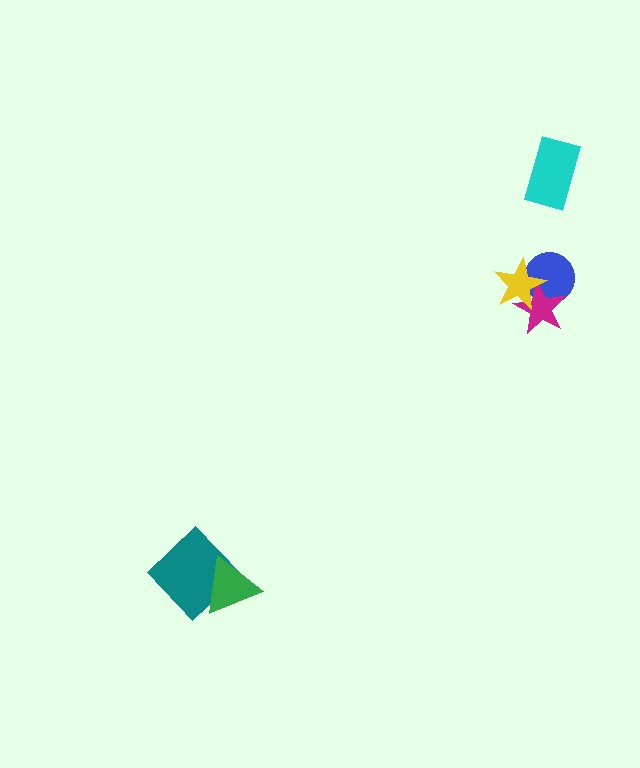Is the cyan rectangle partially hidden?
No, no other shape covers it.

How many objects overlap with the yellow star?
2 objects overlap with the yellow star.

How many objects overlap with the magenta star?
2 objects overlap with the magenta star.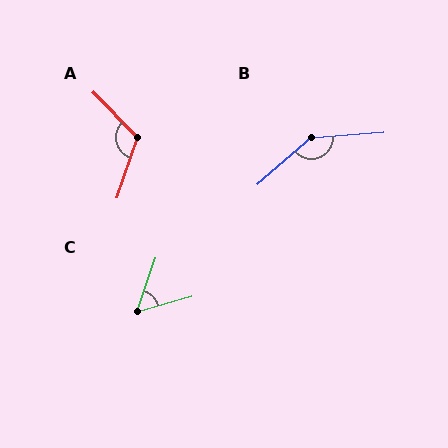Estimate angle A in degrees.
Approximately 116 degrees.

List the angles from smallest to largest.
C (55°), A (116°), B (143°).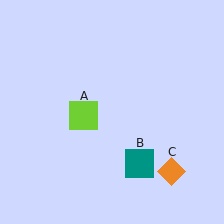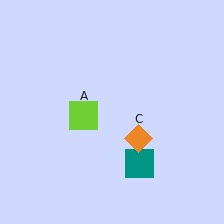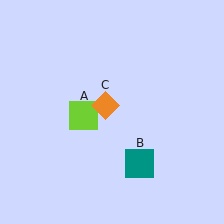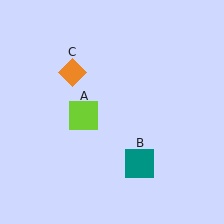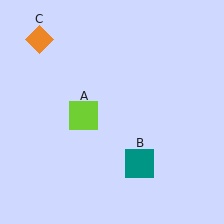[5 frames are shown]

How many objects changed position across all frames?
1 object changed position: orange diamond (object C).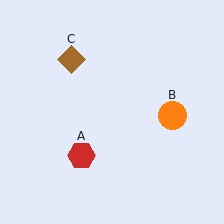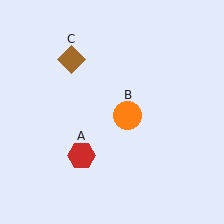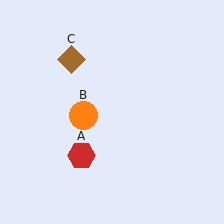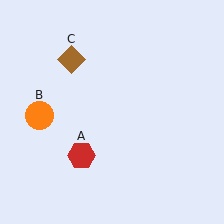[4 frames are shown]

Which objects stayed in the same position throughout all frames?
Red hexagon (object A) and brown diamond (object C) remained stationary.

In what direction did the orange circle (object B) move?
The orange circle (object B) moved left.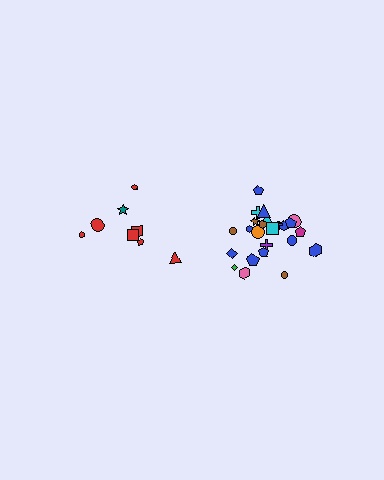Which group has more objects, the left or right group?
The right group.